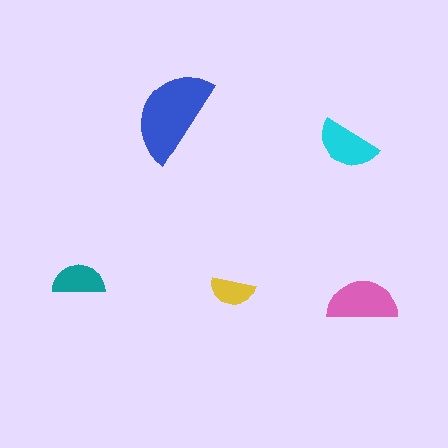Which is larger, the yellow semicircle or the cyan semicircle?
The cyan one.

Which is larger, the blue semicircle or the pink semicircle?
The blue one.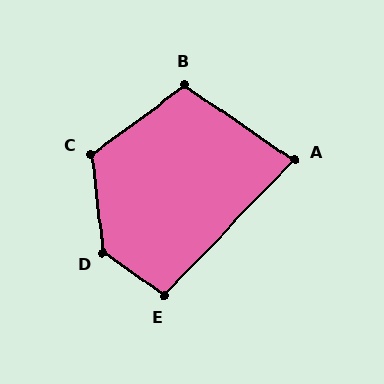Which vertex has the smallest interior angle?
A, at approximately 81 degrees.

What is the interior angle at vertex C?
Approximately 120 degrees (obtuse).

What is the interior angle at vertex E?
Approximately 98 degrees (obtuse).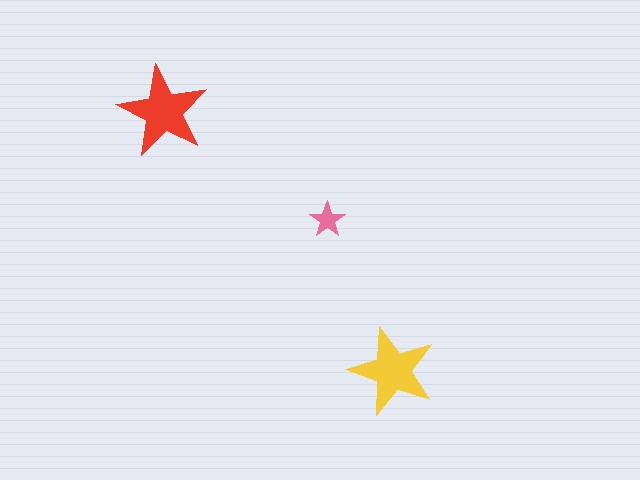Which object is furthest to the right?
The yellow star is rightmost.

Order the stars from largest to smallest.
the red one, the yellow one, the pink one.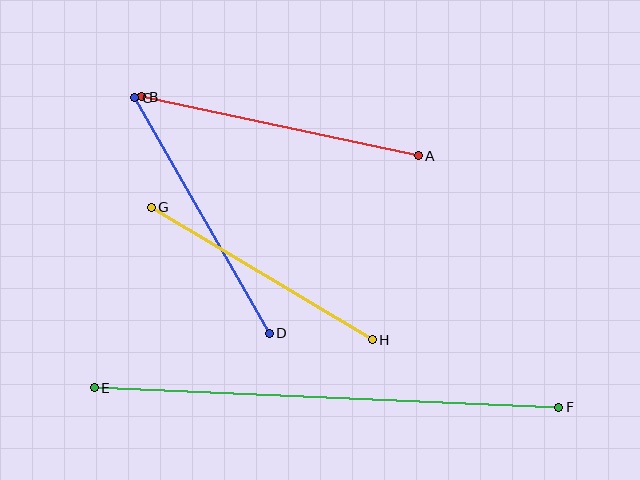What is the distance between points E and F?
The distance is approximately 465 pixels.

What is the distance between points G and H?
The distance is approximately 258 pixels.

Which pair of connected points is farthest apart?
Points E and F are farthest apart.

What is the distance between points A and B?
The distance is approximately 282 pixels.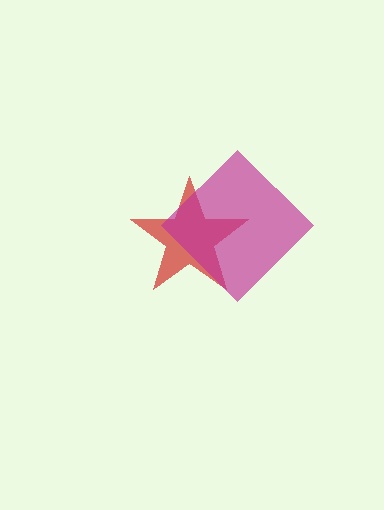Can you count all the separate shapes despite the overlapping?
Yes, there are 2 separate shapes.